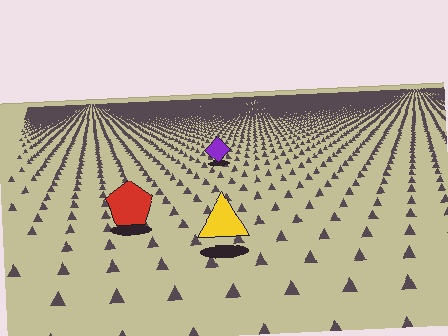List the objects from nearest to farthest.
From nearest to farthest: the yellow triangle, the red pentagon, the purple diamond.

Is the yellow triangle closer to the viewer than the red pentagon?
Yes. The yellow triangle is closer — you can tell from the texture gradient: the ground texture is coarser near it.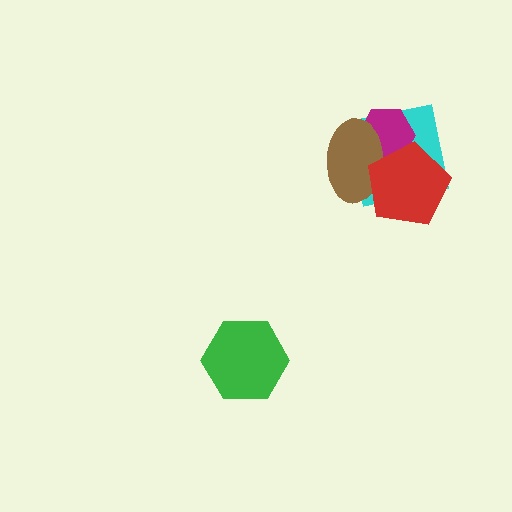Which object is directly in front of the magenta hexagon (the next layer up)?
The brown ellipse is directly in front of the magenta hexagon.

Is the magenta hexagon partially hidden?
Yes, it is partially covered by another shape.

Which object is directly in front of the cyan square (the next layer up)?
The magenta hexagon is directly in front of the cyan square.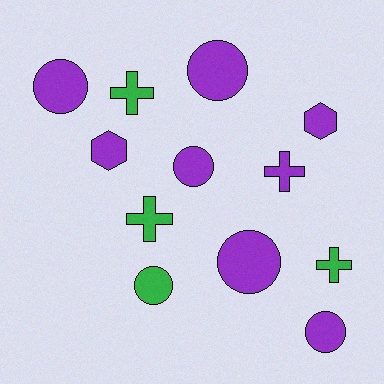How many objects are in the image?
There are 12 objects.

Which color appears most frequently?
Purple, with 8 objects.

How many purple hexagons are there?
There are 2 purple hexagons.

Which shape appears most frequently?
Circle, with 6 objects.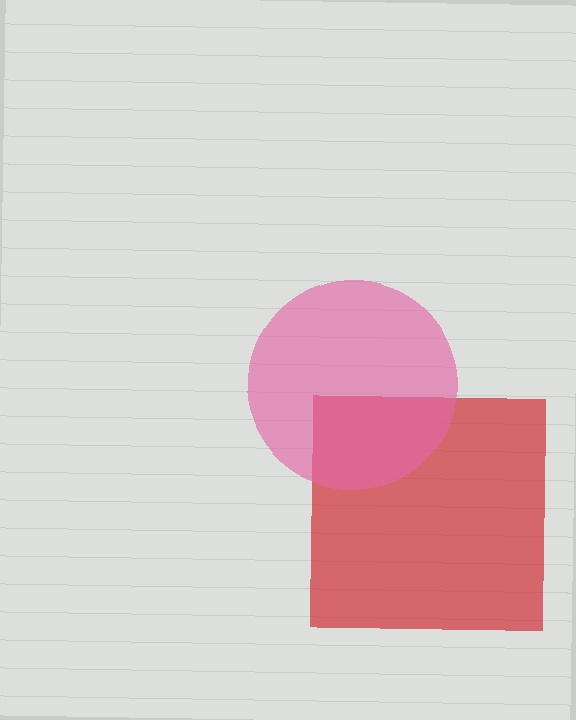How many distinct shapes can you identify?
There are 2 distinct shapes: a red square, a pink circle.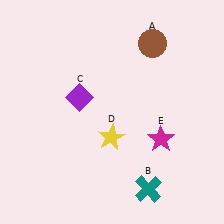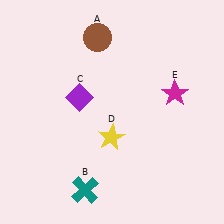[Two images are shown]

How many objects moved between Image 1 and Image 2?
3 objects moved between the two images.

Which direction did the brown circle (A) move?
The brown circle (A) moved left.